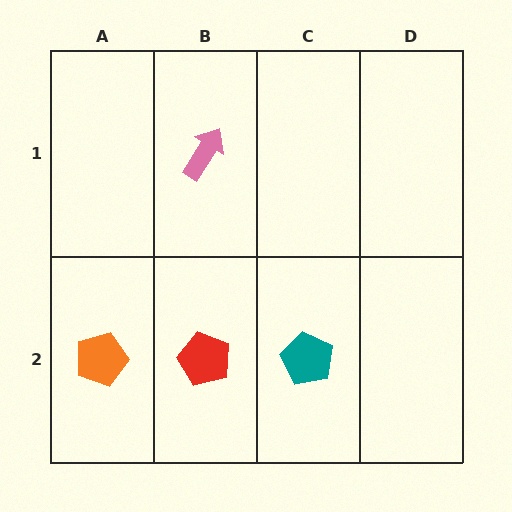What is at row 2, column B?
A red pentagon.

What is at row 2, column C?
A teal pentagon.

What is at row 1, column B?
A pink arrow.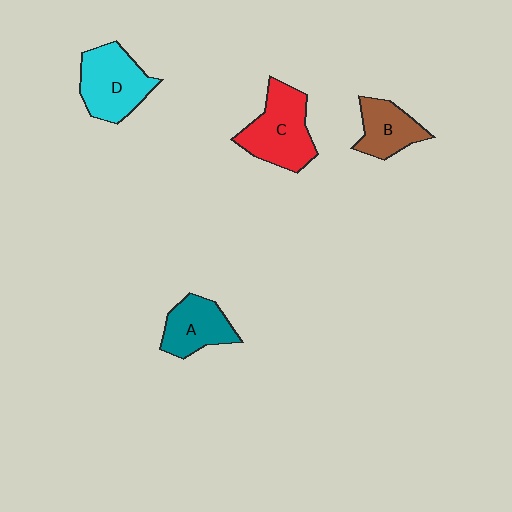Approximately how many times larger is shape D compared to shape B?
Approximately 1.4 times.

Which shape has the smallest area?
Shape B (brown).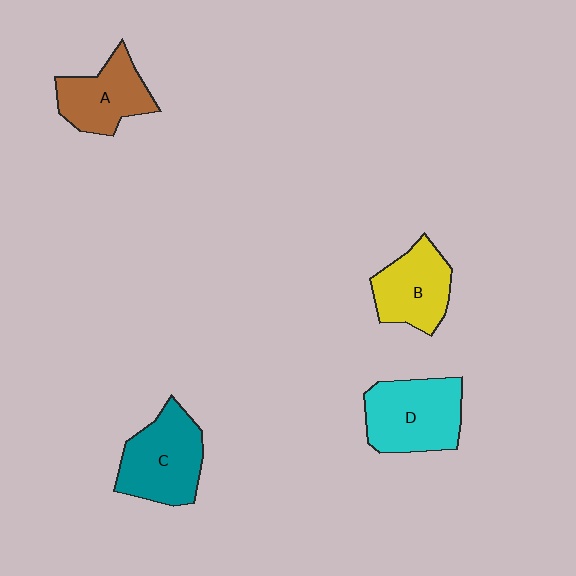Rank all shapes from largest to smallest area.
From largest to smallest: D (cyan), C (teal), B (yellow), A (brown).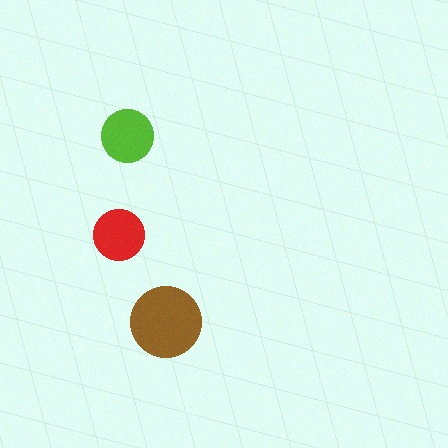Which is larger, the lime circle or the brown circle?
The brown one.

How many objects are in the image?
There are 3 objects in the image.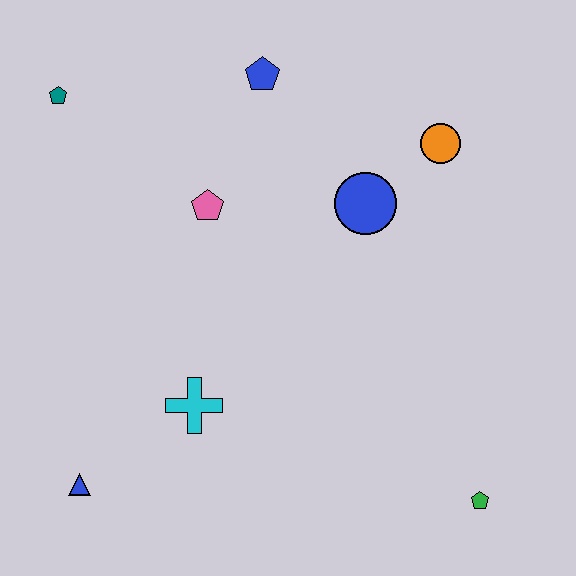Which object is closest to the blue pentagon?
The pink pentagon is closest to the blue pentagon.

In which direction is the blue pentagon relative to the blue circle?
The blue pentagon is above the blue circle.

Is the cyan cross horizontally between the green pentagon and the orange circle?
No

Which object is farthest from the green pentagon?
The teal pentagon is farthest from the green pentagon.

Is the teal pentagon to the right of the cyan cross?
No